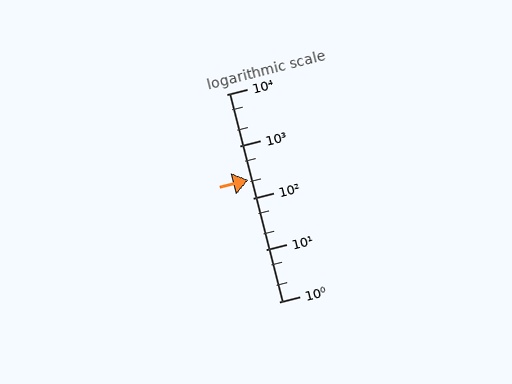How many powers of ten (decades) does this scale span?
The scale spans 4 decades, from 1 to 10000.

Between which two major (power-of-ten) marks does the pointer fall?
The pointer is between 100 and 1000.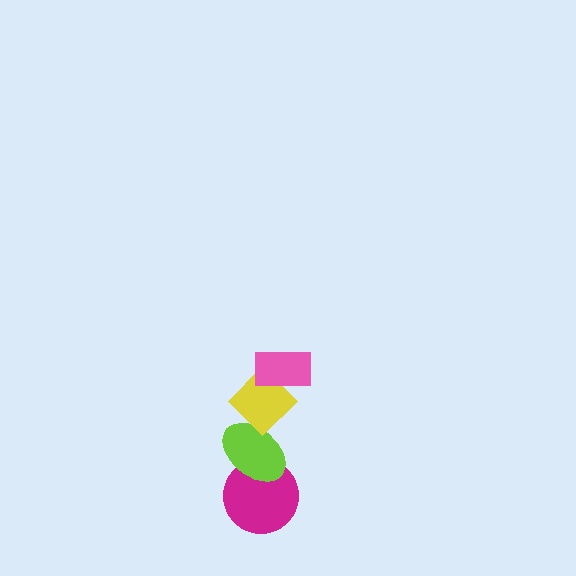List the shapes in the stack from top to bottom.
From top to bottom: the pink rectangle, the yellow diamond, the lime ellipse, the magenta circle.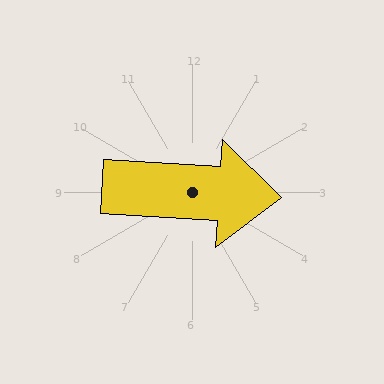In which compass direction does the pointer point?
East.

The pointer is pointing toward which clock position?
Roughly 3 o'clock.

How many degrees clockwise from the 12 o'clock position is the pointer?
Approximately 93 degrees.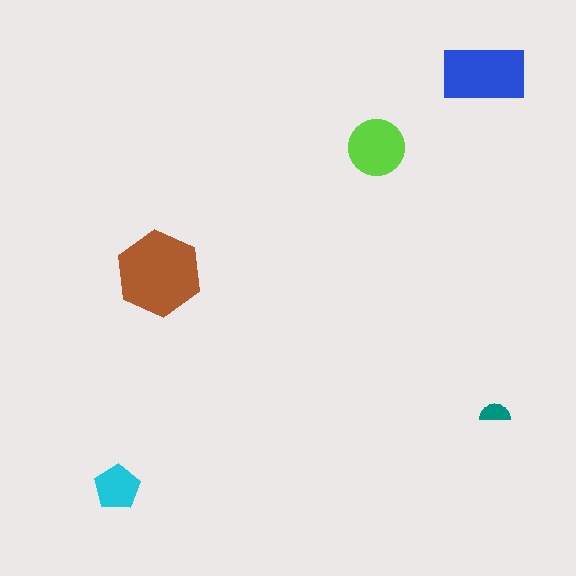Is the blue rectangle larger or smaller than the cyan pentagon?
Larger.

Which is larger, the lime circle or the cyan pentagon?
The lime circle.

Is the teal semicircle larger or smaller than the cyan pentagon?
Smaller.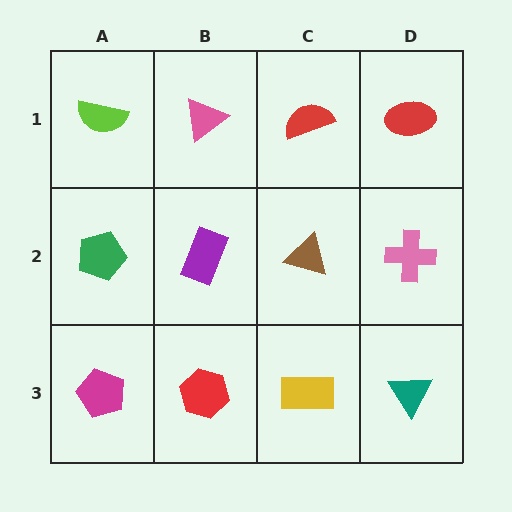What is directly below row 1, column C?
A brown triangle.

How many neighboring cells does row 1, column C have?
3.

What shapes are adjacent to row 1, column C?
A brown triangle (row 2, column C), a pink triangle (row 1, column B), a red ellipse (row 1, column D).